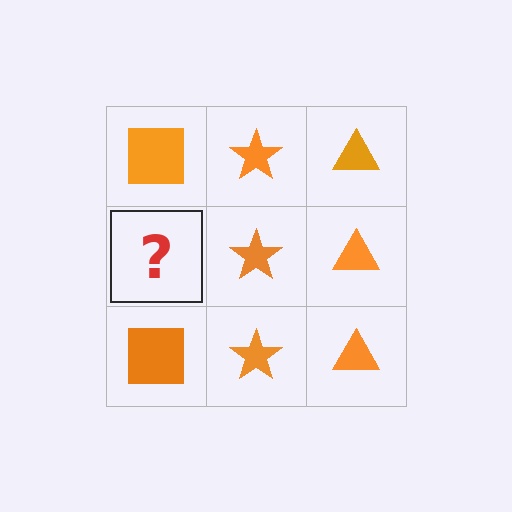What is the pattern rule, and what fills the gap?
The rule is that each column has a consistent shape. The gap should be filled with an orange square.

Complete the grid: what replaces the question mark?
The question mark should be replaced with an orange square.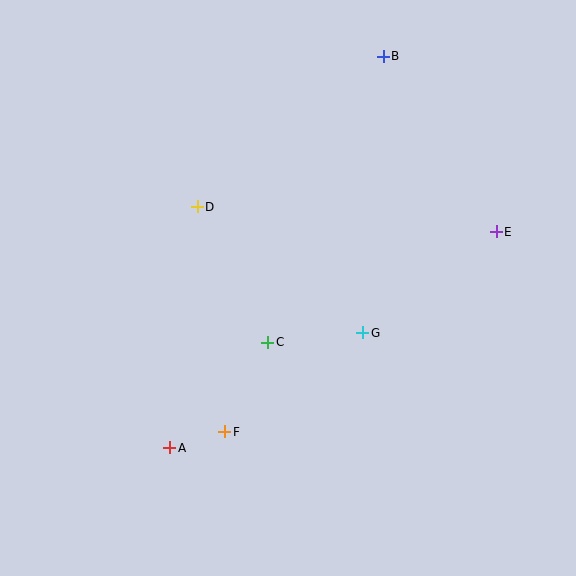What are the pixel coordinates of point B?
Point B is at (383, 56).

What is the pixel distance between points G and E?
The distance between G and E is 167 pixels.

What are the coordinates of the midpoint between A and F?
The midpoint between A and F is at (197, 440).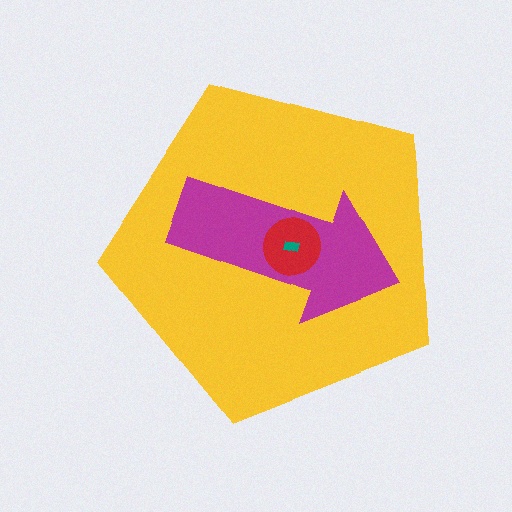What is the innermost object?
The teal rectangle.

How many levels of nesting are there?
4.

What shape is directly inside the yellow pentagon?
The magenta arrow.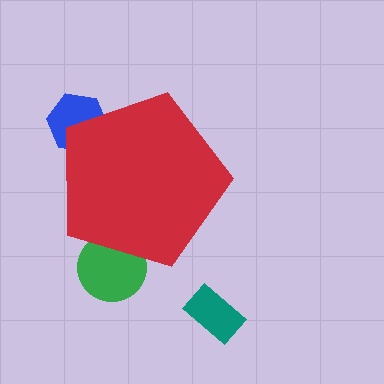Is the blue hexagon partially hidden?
Yes, the blue hexagon is partially hidden behind the red pentagon.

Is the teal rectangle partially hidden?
No, the teal rectangle is fully visible.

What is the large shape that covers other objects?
A red pentagon.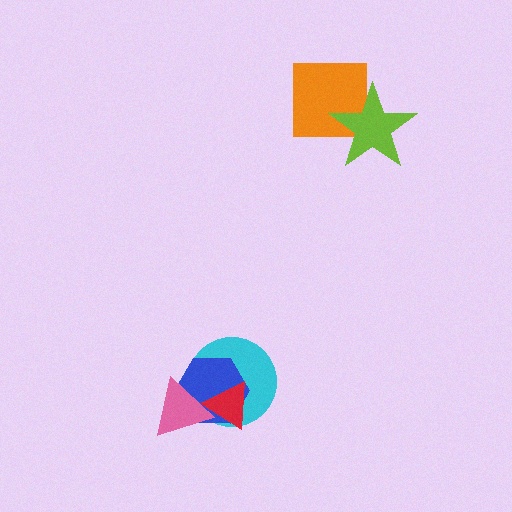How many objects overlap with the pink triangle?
3 objects overlap with the pink triangle.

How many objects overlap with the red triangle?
3 objects overlap with the red triangle.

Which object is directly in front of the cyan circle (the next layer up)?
The blue hexagon is directly in front of the cyan circle.